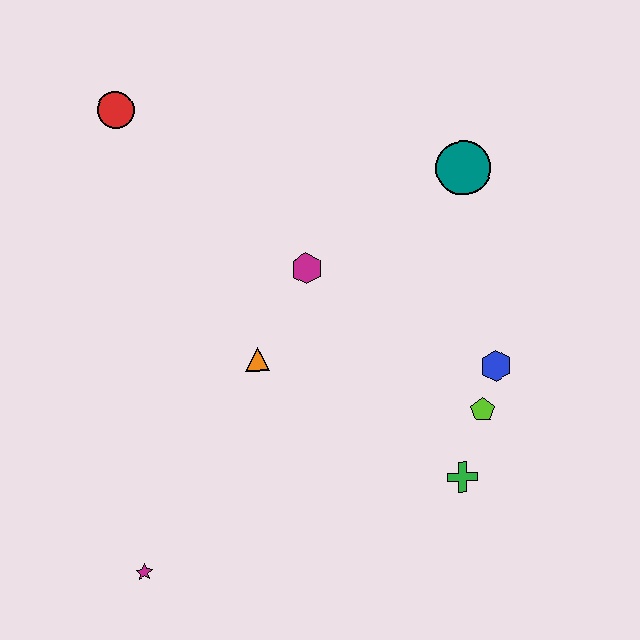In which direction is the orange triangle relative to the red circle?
The orange triangle is below the red circle.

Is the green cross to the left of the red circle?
No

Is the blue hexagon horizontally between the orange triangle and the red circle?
No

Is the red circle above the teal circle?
Yes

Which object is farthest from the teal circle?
The magenta star is farthest from the teal circle.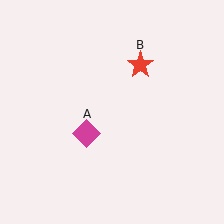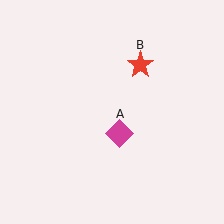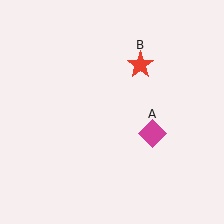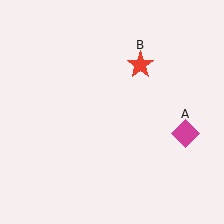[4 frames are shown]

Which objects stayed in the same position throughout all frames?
Red star (object B) remained stationary.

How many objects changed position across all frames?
1 object changed position: magenta diamond (object A).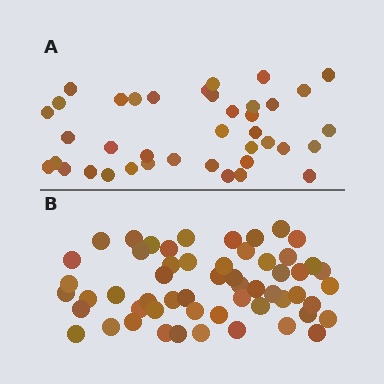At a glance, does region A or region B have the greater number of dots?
Region B (the bottom region) has more dots.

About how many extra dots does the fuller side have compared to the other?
Region B has approximately 15 more dots than region A.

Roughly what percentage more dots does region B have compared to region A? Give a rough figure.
About 45% more.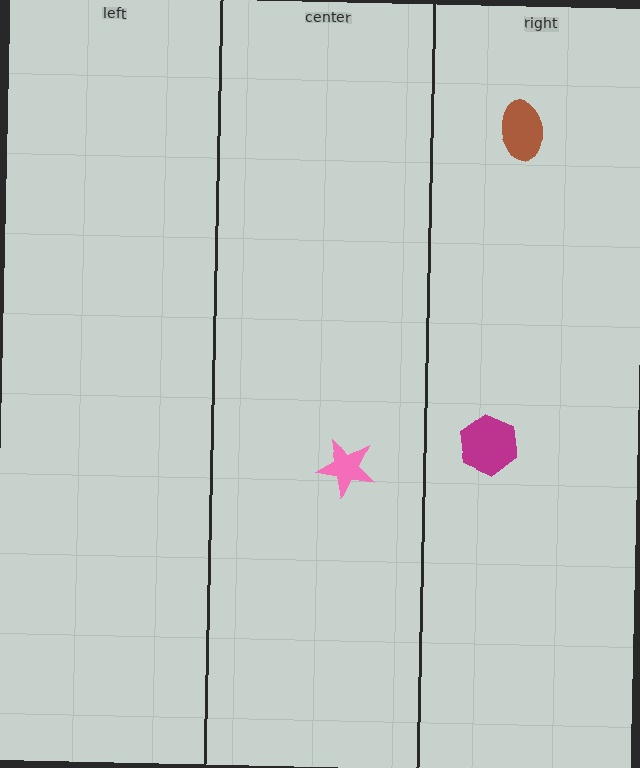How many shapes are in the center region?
1.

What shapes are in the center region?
The pink star.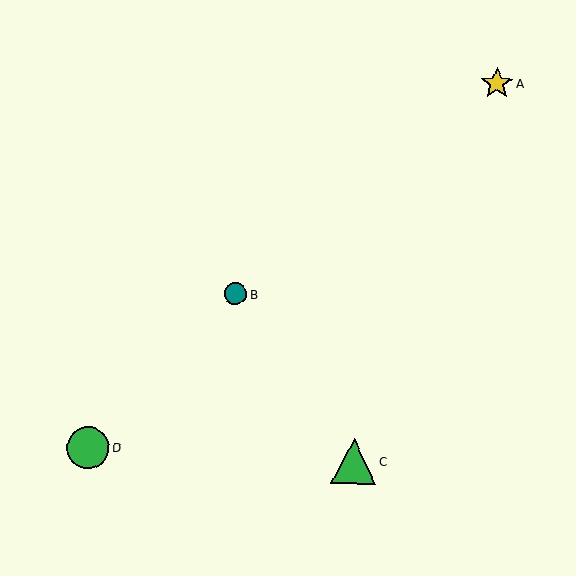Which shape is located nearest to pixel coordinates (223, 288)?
The teal circle (labeled B) at (236, 294) is nearest to that location.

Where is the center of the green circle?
The center of the green circle is at (88, 447).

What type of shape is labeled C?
Shape C is a green triangle.